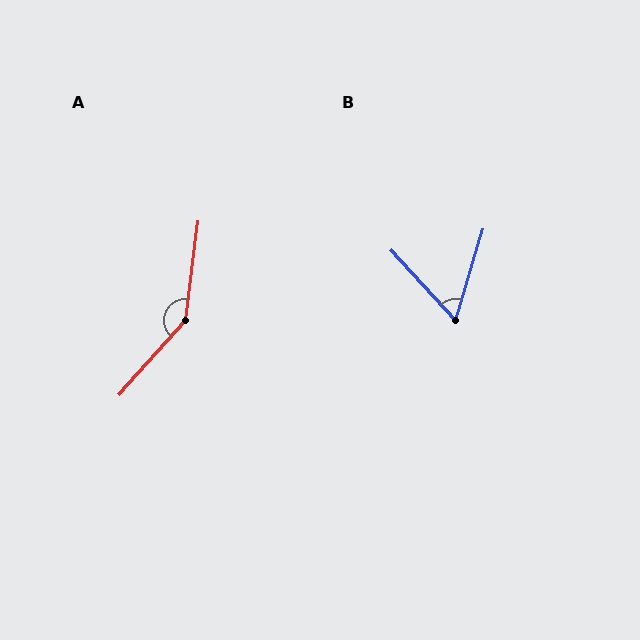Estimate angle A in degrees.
Approximately 146 degrees.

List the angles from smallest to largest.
B (59°), A (146°).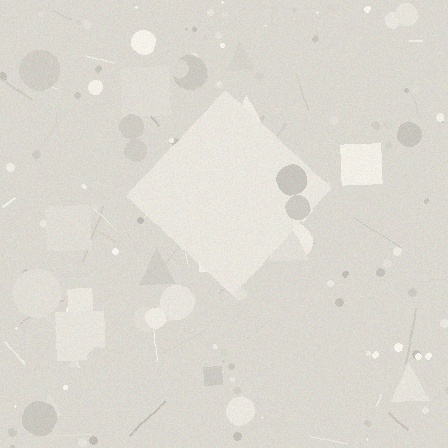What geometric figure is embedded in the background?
A diamond is embedded in the background.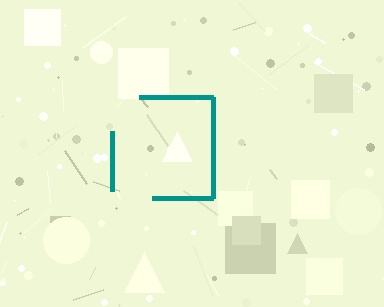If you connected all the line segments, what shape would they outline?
They would outline a square.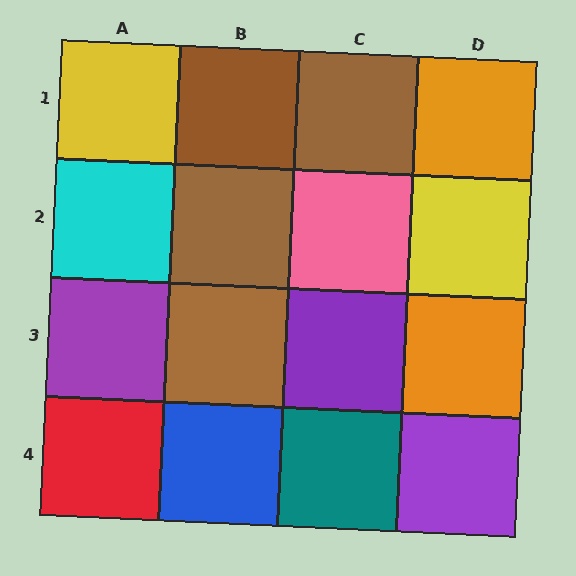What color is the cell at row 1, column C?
Brown.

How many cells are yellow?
2 cells are yellow.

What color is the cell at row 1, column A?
Yellow.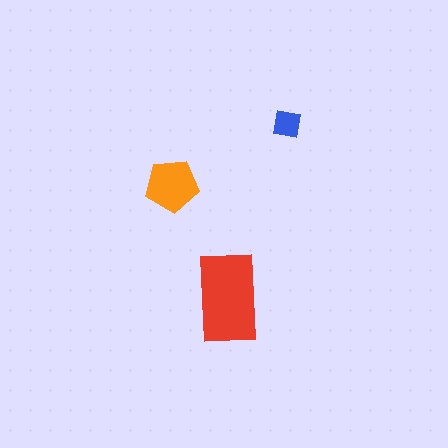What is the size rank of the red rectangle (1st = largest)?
1st.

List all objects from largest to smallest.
The red rectangle, the orange pentagon, the blue square.